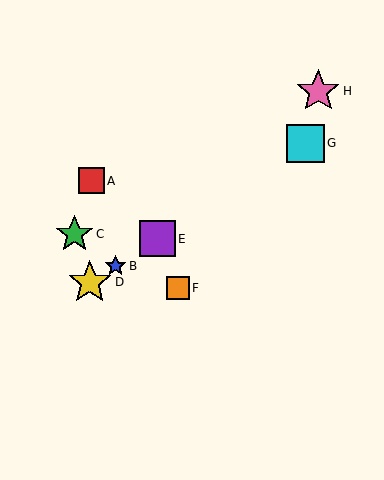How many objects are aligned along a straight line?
4 objects (B, D, E, G) are aligned along a straight line.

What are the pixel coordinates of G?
Object G is at (305, 143).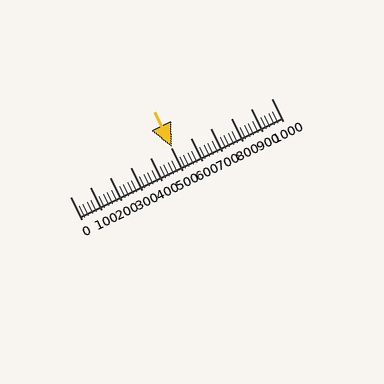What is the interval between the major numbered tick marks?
The major tick marks are spaced 100 units apart.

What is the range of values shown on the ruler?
The ruler shows values from 0 to 1000.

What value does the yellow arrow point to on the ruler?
The yellow arrow points to approximately 508.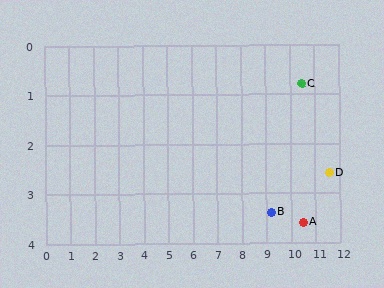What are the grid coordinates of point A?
Point A is at approximately (10.5, 3.6).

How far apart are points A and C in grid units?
Points A and C are about 2.8 grid units apart.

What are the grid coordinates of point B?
Point B is at approximately (9.2, 3.4).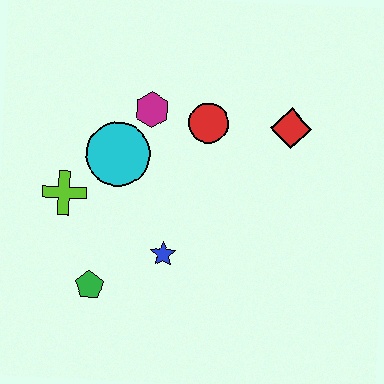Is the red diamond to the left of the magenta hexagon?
No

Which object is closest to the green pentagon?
The blue star is closest to the green pentagon.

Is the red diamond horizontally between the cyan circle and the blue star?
No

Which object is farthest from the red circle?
The green pentagon is farthest from the red circle.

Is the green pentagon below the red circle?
Yes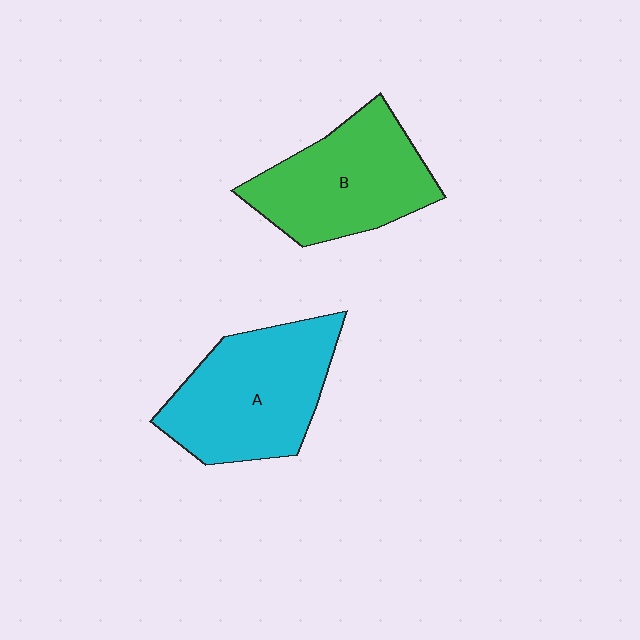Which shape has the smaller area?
Shape B (green).